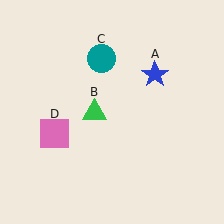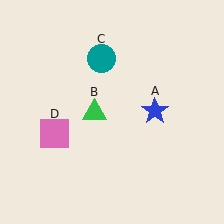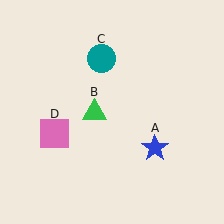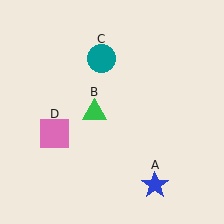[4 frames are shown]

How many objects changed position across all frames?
1 object changed position: blue star (object A).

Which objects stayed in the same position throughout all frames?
Green triangle (object B) and teal circle (object C) and pink square (object D) remained stationary.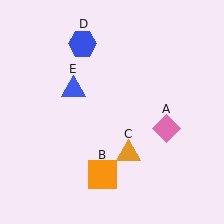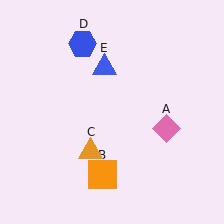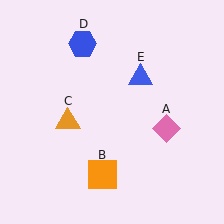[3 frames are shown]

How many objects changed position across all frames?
2 objects changed position: orange triangle (object C), blue triangle (object E).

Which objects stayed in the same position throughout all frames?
Pink diamond (object A) and orange square (object B) and blue hexagon (object D) remained stationary.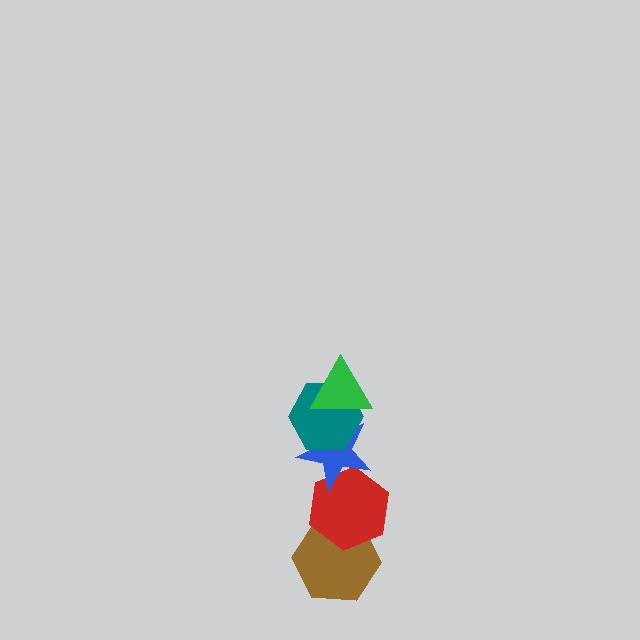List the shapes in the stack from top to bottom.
From top to bottom: the green triangle, the teal hexagon, the blue star, the red hexagon, the brown hexagon.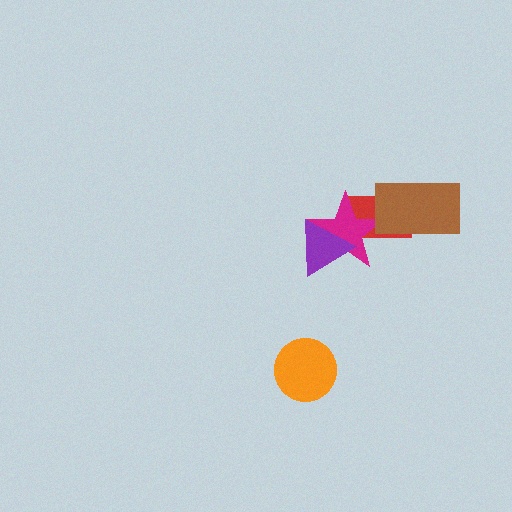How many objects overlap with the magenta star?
2 objects overlap with the magenta star.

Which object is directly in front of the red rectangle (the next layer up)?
The magenta star is directly in front of the red rectangle.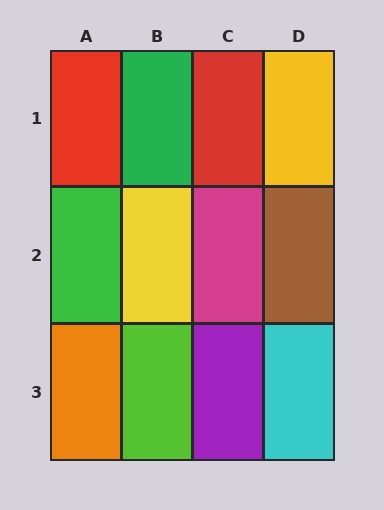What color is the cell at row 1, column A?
Red.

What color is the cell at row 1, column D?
Yellow.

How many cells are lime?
1 cell is lime.